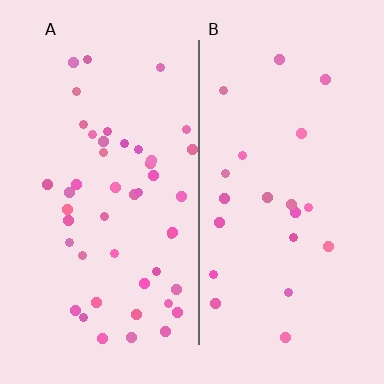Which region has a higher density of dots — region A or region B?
A (the left).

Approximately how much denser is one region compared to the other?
Approximately 2.3× — region A over region B.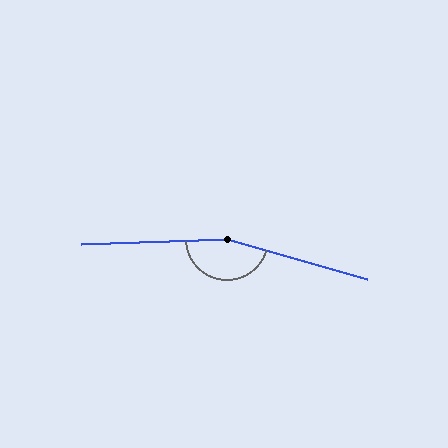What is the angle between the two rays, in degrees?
Approximately 162 degrees.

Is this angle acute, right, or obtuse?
It is obtuse.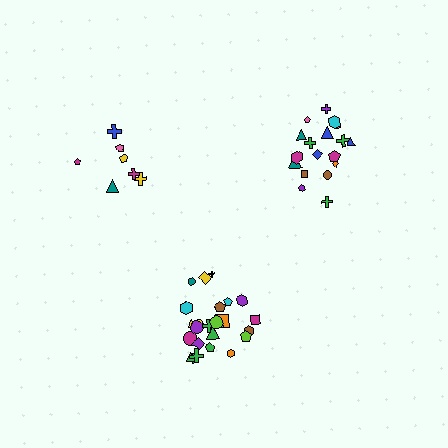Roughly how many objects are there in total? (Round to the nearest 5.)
Roughly 50 objects in total.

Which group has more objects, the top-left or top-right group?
The top-right group.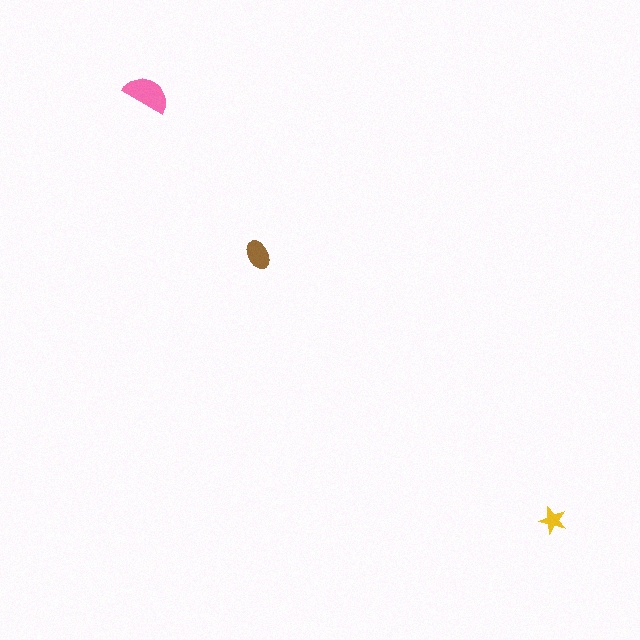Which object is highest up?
The pink semicircle is topmost.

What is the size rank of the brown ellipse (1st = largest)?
2nd.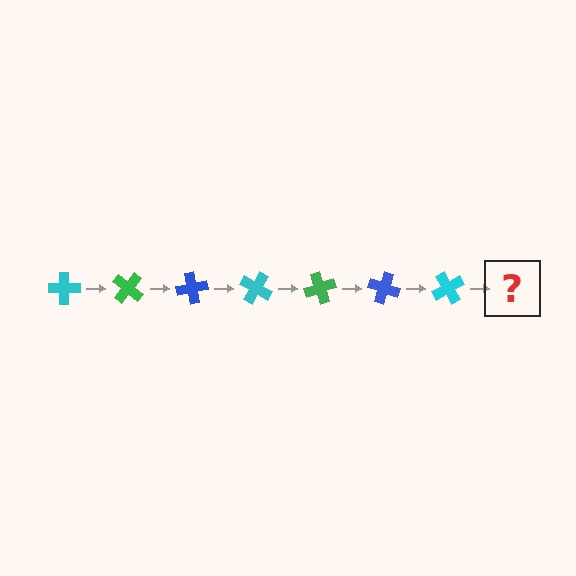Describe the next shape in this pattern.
It should be a green cross, rotated 280 degrees from the start.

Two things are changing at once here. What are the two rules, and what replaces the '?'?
The two rules are that it rotates 40 degrees each step and the color cycles through cyan, green, and blue. The '?' should be a green cross, rotated 280 degrees from the start.